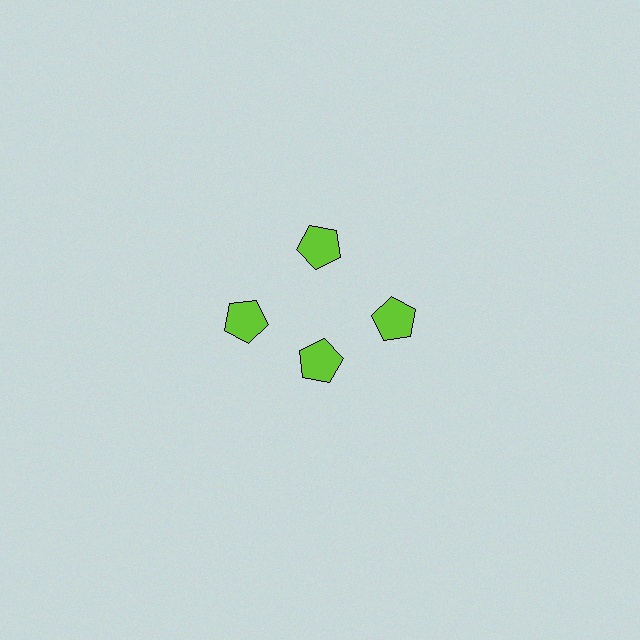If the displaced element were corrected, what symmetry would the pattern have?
It would have 4-fold rotational symmetry — the pattern would map onto itself every 90 degrees.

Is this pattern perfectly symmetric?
No. The 4 lime pentagons are arranged in a ring, but one element near the 6 o'clock position is pulled inward toward the center, breaking the 4-fold rotational symmetry.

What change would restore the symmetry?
The symmetry would be restored by moving it outward, back onto the ring so that all 4 pentagons sit at equal angles and equal distance from the center.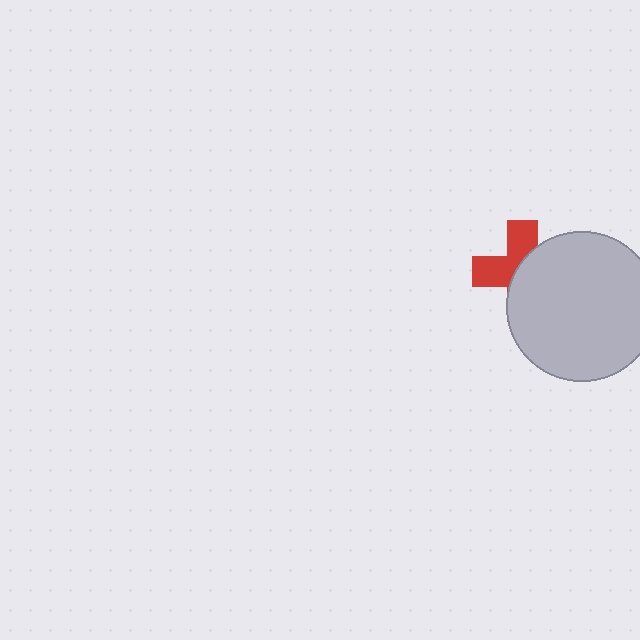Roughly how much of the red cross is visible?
About half of it is visible (roughly 45%).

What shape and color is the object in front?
The object in front is a light gray circle.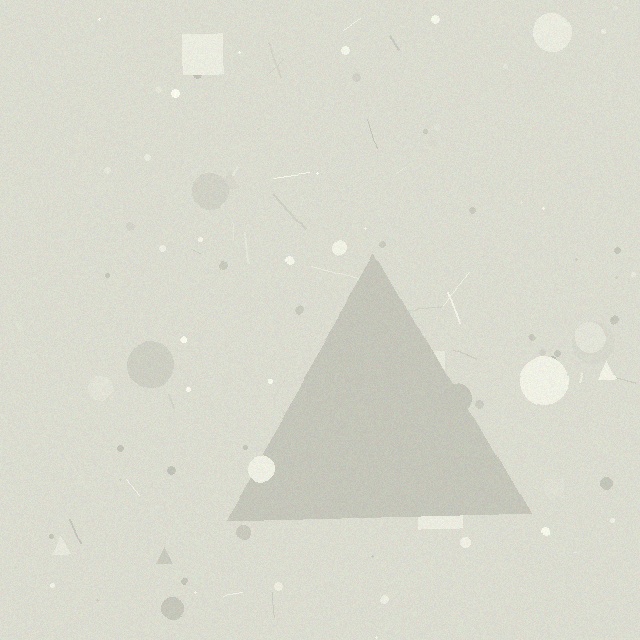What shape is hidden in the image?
A triangle is hidden in the image.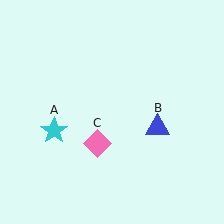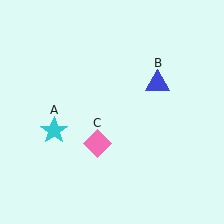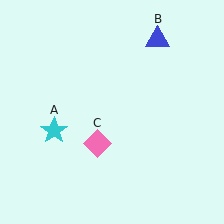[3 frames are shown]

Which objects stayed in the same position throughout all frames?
Cyan star (object A) and pink diamond (object C) remained stationary.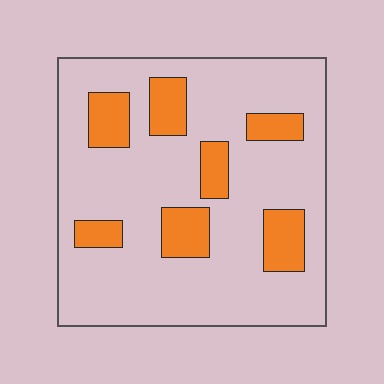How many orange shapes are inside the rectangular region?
7.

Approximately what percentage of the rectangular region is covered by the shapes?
Approximately 20%.